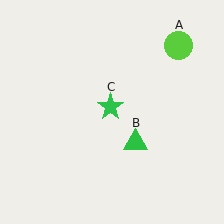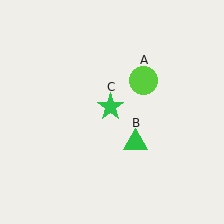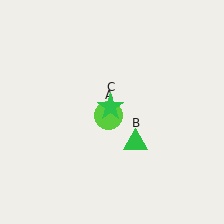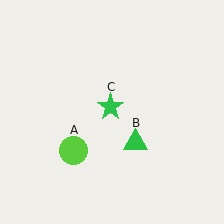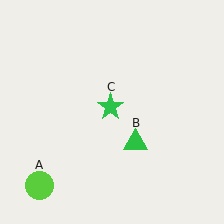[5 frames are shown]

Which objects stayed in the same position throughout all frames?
Green triangle (object B) and green star (object C) remained stationary.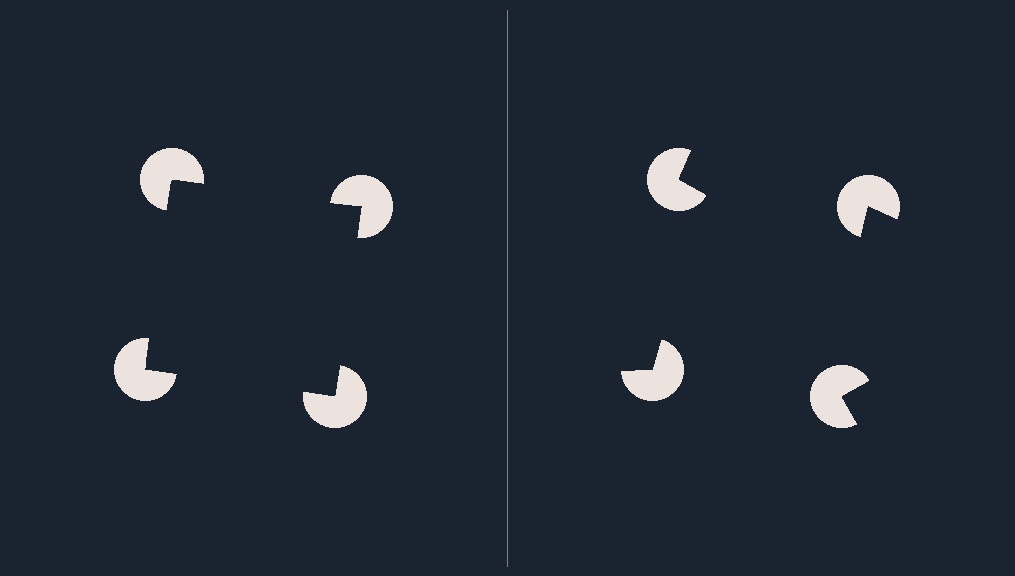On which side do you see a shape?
An illusory square appears on the left side. On the right side the wedge cuts are rotated, so no coherent shape forms.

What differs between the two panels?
The pac-man discs are positioned identically on both sides; only the wedge orientations differ. On the left they align to a square; on the right they are misaligned.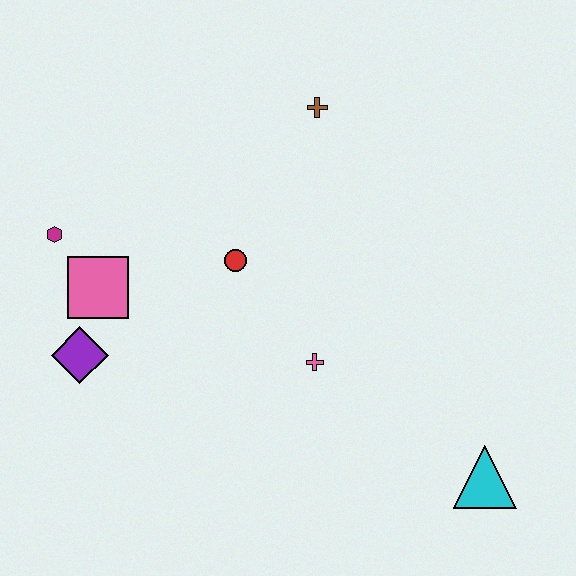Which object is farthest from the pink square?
The cyan triangle is farthest from the pink square.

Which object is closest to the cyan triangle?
The pink cross is closest to the cyan triangle.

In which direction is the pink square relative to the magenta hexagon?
The pink square is below the magenta hexagon.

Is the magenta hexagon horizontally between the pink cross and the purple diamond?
No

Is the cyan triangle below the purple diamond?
Yes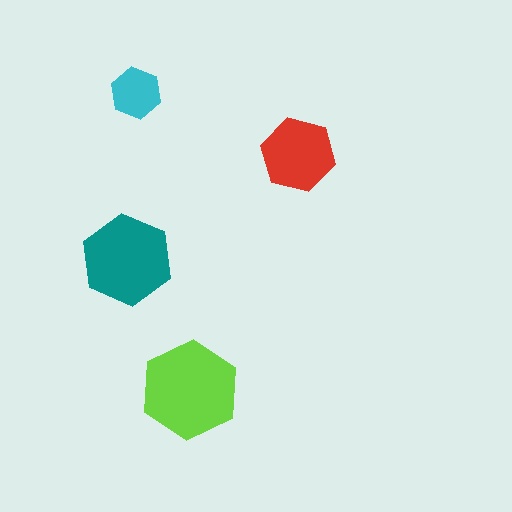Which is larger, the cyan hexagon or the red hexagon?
The red one.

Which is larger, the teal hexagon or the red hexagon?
The teal one.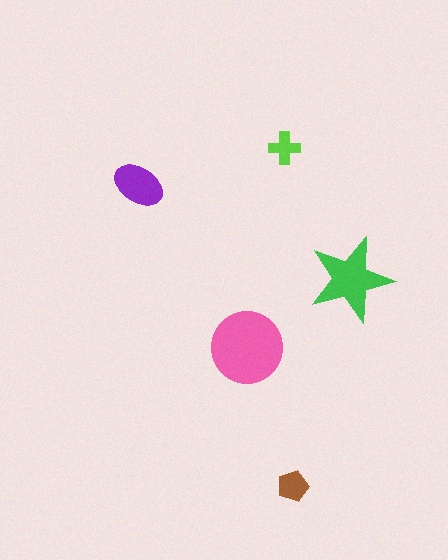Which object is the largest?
The pink circle.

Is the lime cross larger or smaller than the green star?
Smaller.